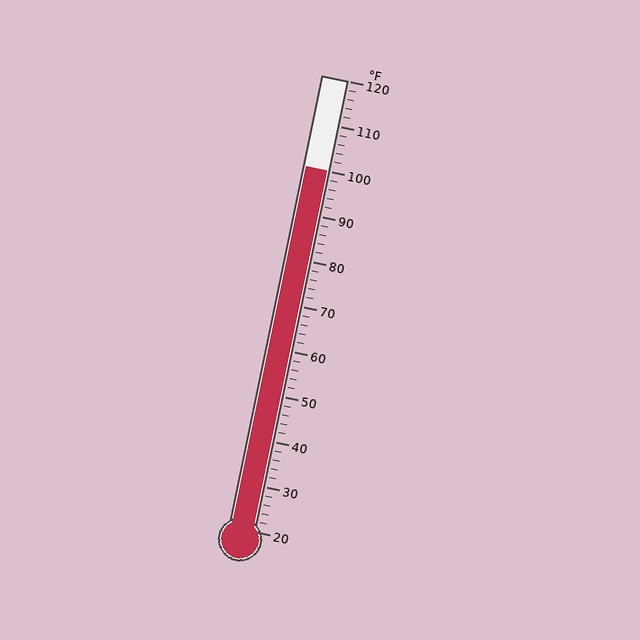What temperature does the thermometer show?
The thermometer shows approximately 100°F.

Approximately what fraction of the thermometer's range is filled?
The thermometer is filled to approximately 80% of its range.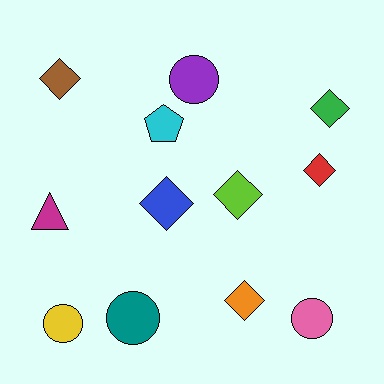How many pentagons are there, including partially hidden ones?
There is 1 pentagon.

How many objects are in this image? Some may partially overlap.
There are 12 objects.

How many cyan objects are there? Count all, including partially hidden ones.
There is 1 cyan object.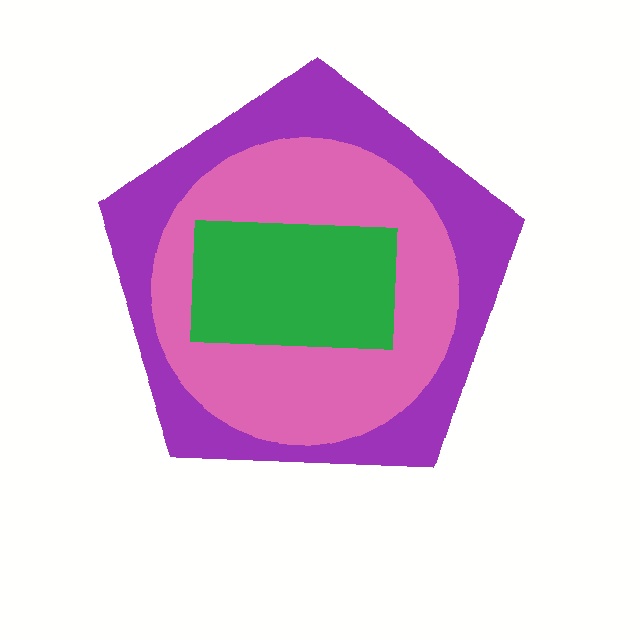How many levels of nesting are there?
3.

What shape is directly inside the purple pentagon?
The pink circle.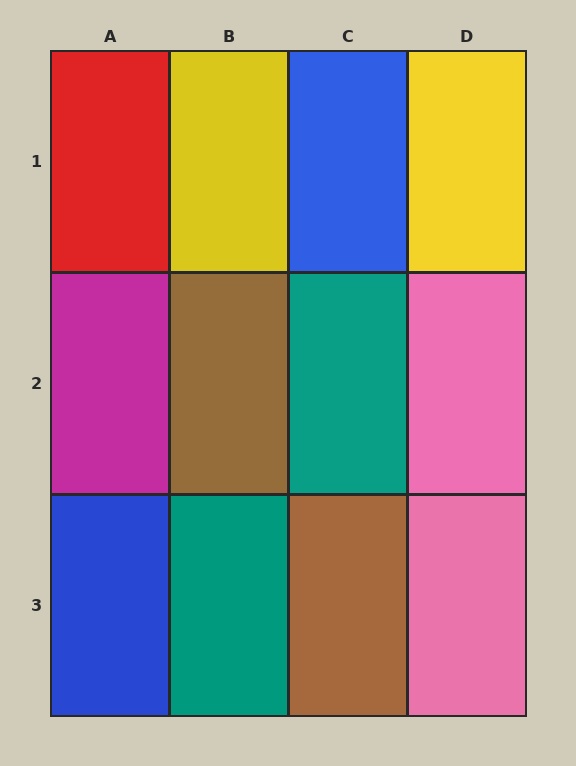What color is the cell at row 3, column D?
Pink.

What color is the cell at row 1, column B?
Yellow.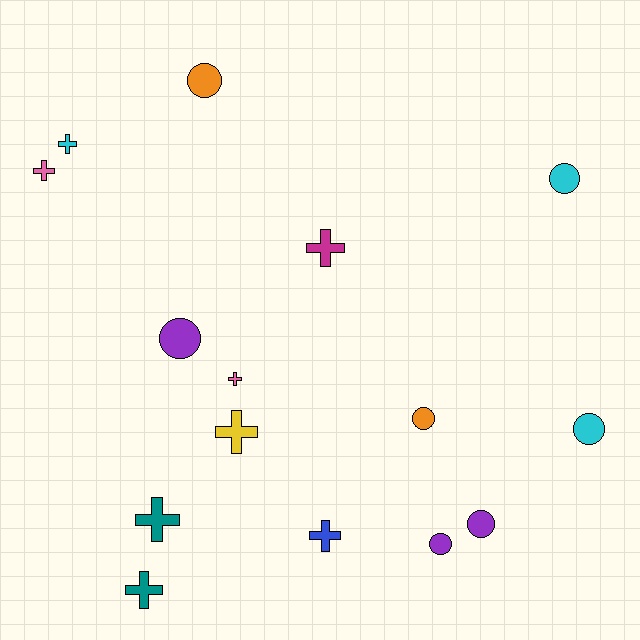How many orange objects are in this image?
There are 2 orange objects.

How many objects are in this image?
There are 15 objects.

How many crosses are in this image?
There are 8 crosses.